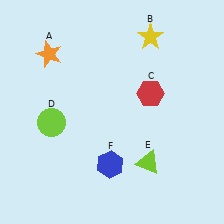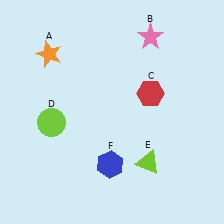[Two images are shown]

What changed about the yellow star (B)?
In Image 1, B is yellow. In Image 2, it changed to pink.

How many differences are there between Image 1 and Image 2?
There is 1 difference between the two images.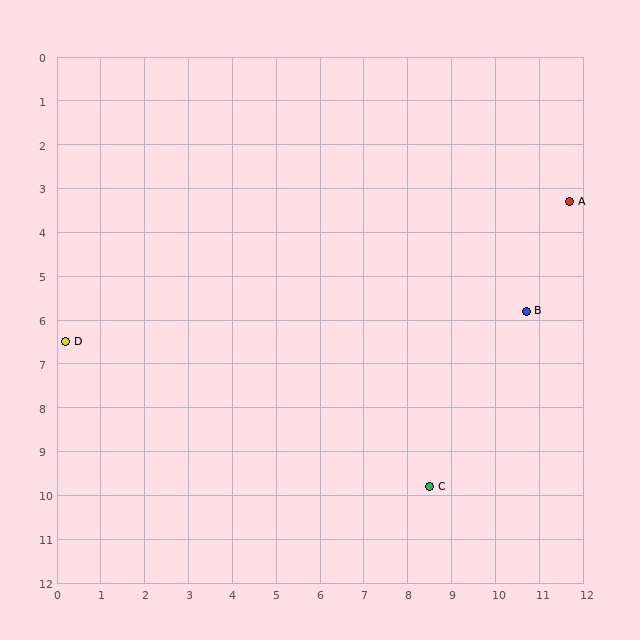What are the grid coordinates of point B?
Point B is at approximately (10.7, 5.8).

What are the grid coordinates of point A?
Point A is at approximately (11.7, 3.3).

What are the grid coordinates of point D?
Point D is at approximately (0.2, 6.5).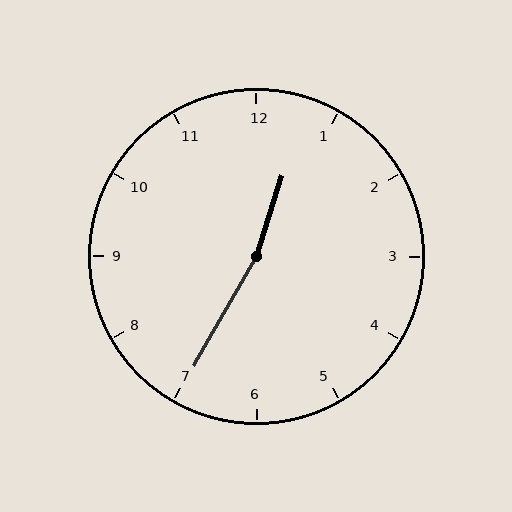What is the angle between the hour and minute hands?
Approximately 168 degrees.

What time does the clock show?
12:35.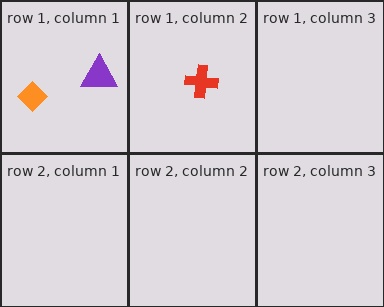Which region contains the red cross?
The row 1, column 2 region.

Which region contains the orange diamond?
The row 1, column 1 region.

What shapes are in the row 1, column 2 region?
The red cross.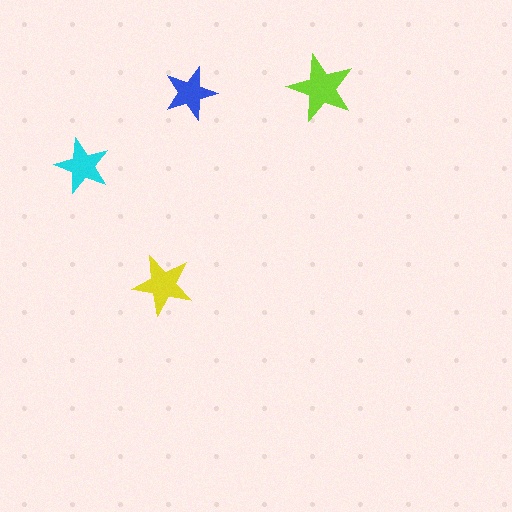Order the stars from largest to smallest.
the lime one, the yellow one, the cyan one, the blue one.